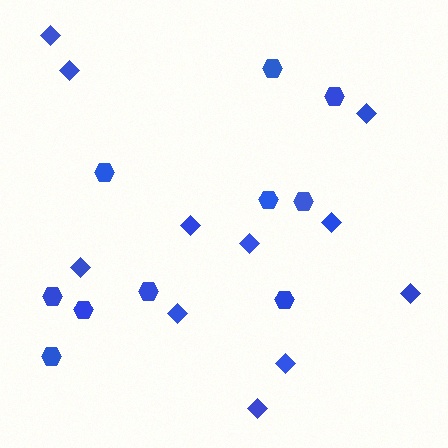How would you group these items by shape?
There are 2 groups: one group of diamonds (11) and one group of hexagons (10).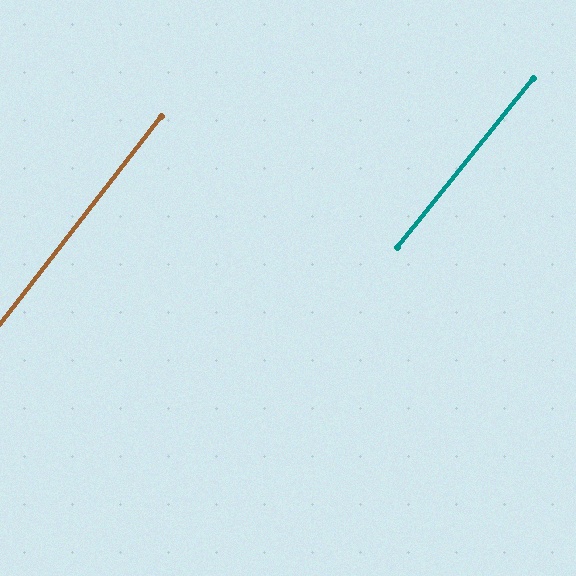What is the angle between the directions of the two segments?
Approximately 1 degree.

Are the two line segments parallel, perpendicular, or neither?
Parallel — their directions differ by only 0.8°.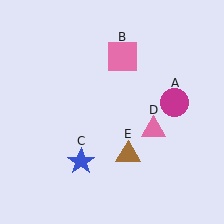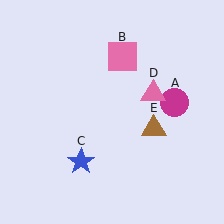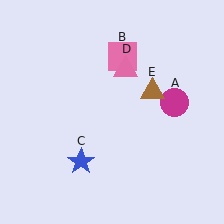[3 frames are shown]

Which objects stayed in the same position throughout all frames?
Magenta circle (object A) and pink square (object B) and blue star (object C) remained stationary.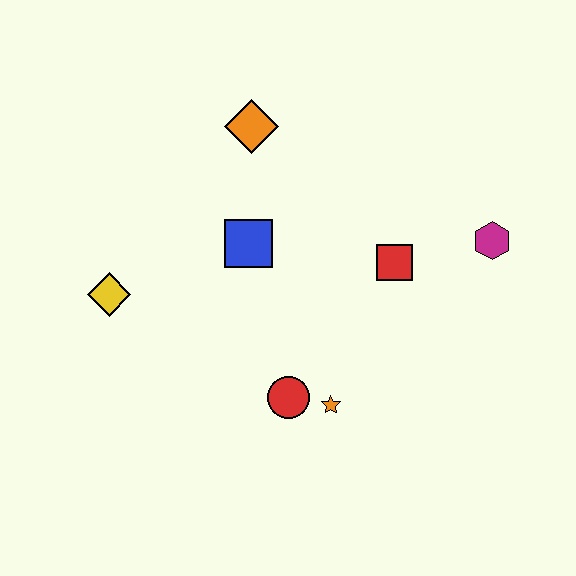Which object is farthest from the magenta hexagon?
The yellow diamond is farthest from the magenta hexagon.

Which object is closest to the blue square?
The orange diamond is closest to the blue square.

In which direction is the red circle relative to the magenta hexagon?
The red circle is to the left of the magenta hexagon.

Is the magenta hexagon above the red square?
Yes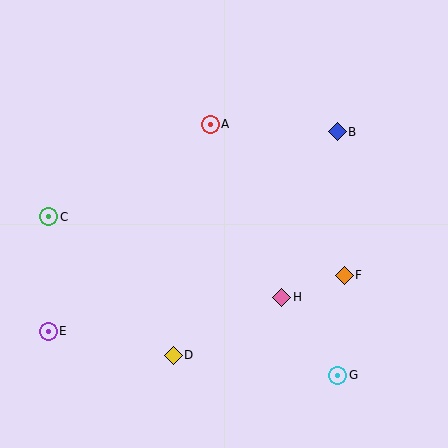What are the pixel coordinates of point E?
Point E is at (48, 331).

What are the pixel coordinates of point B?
Point B is at (337, 132).